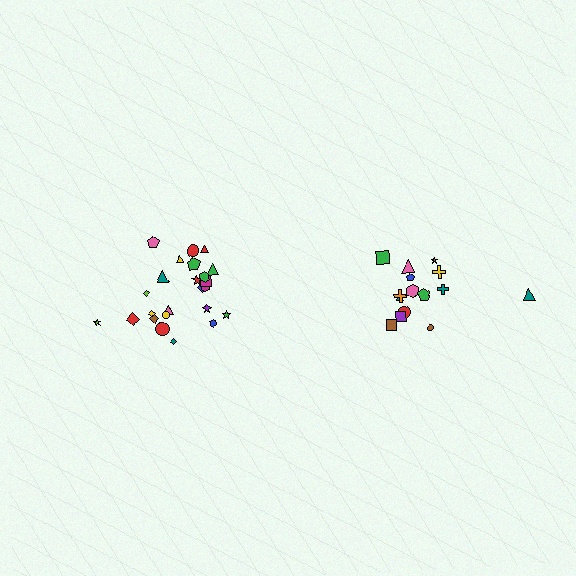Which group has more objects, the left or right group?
The left group.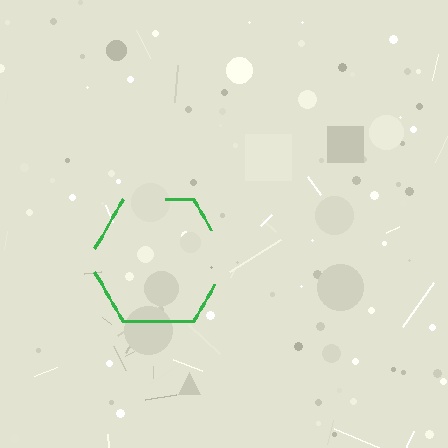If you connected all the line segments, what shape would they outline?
They would outline a hexagon.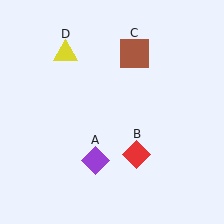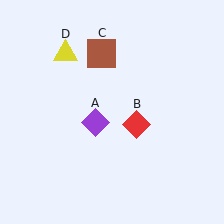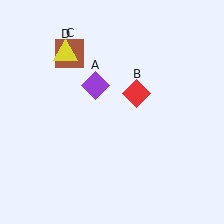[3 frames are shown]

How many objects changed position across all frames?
3 objects changed position: purple diamond (object A), red diamond (object B), brown square (object C).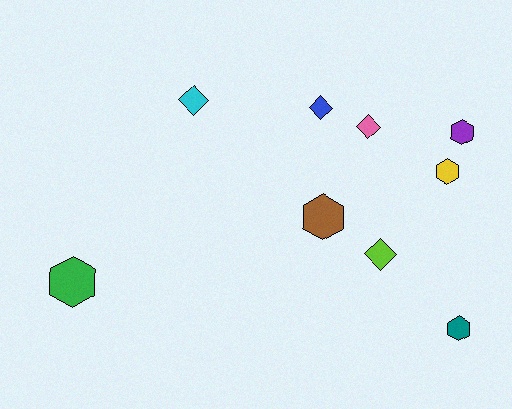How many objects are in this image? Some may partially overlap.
There are 9 objects.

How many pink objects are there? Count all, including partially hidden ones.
There is 1 pink object.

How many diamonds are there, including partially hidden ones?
There are 4 diamonds.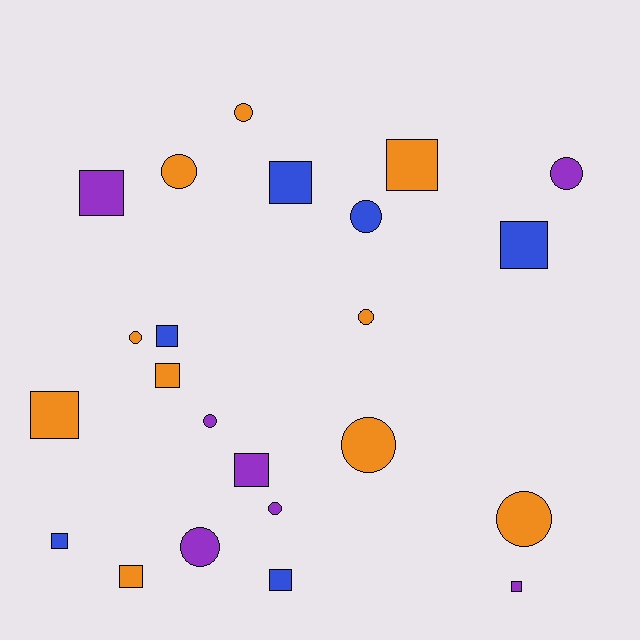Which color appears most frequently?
Orange, with 10 objects.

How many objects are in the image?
There are 23 objects.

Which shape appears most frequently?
Square, with 12 objects.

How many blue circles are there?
There is 1 blue circle.